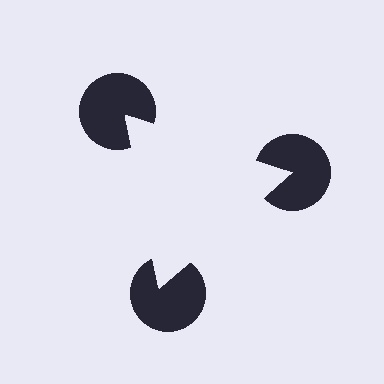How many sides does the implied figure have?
3 sides.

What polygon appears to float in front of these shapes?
An illusory triangle — its edges are inferred from the aligned wedge cuts in the pac-man discs, not physically drawn.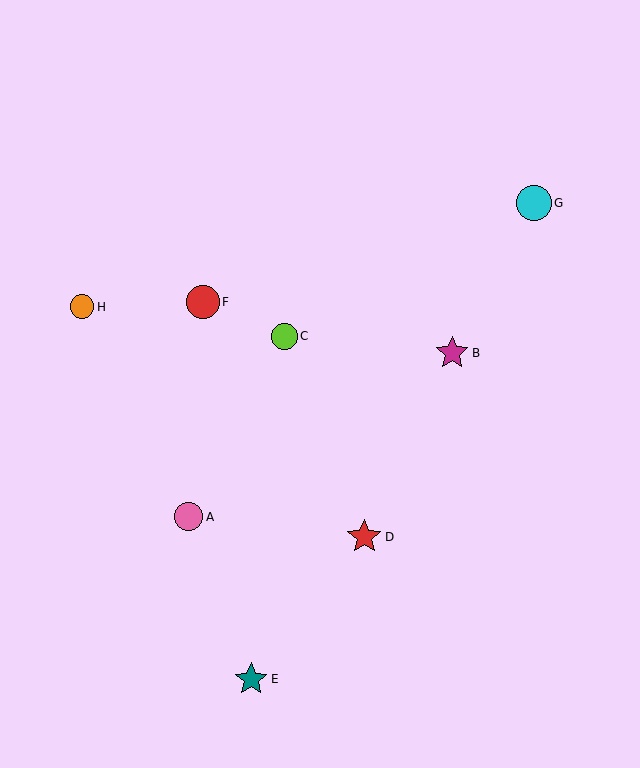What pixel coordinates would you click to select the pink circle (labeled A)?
Click at (189, 517) to select the pink circle A.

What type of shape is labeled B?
Shape B is a magenta star.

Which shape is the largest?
The cyan circle (labeled G) is the largest.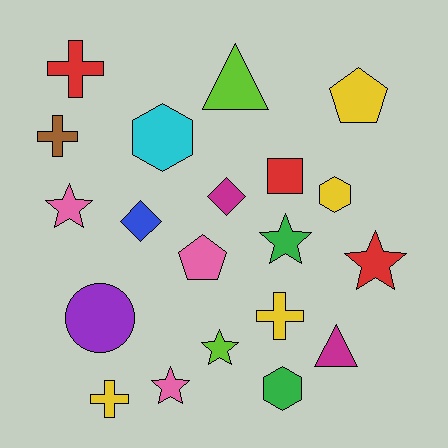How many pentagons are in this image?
There are 2 pentagons.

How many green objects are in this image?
There are 2 green objects.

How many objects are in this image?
There are 20 objects.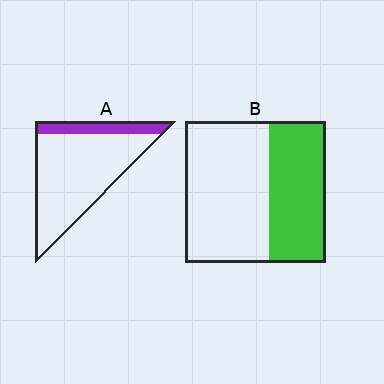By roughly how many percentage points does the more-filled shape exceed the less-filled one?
By roughly 25 percentage points (B over A).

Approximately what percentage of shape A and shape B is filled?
A is approximately 15% and B is approximately 40%.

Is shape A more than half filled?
No.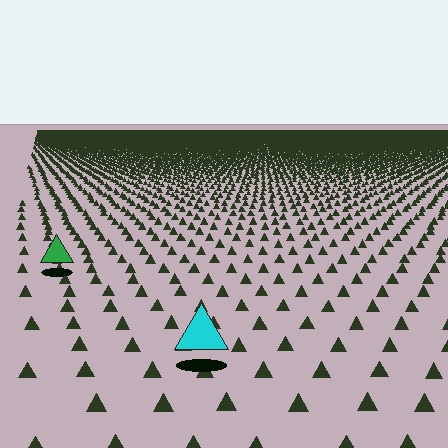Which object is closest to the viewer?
The cyan triangle is closest. The texture marks near it are larger and more spread out.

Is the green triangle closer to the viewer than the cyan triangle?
No. The cyan triangle is closer — you can tell from the texture gradient: the ground texture is coarser near it.